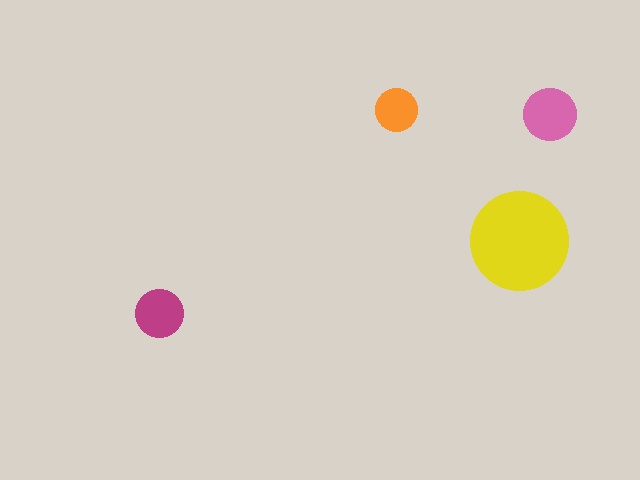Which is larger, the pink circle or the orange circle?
The pink one.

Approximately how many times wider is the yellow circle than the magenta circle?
About 2 times wider.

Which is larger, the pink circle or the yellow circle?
The yellow one.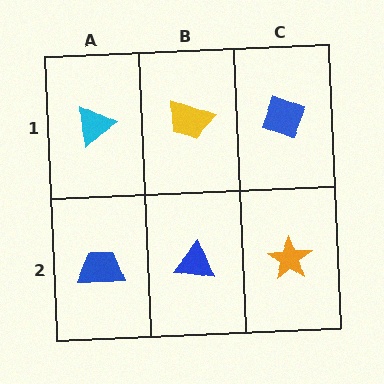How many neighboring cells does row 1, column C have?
2.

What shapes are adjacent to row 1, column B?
A blue triangle (row 2, column B), a cyan triangle (row 1, column A), a blue diamond (row 1, column C).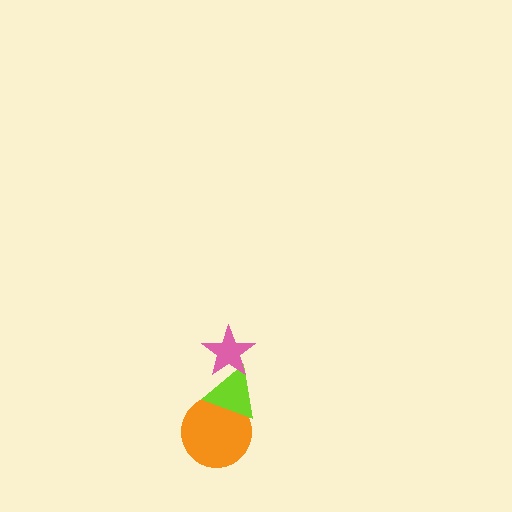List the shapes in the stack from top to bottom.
From top to bottom: the pink star, the lime triangle, the orange circle.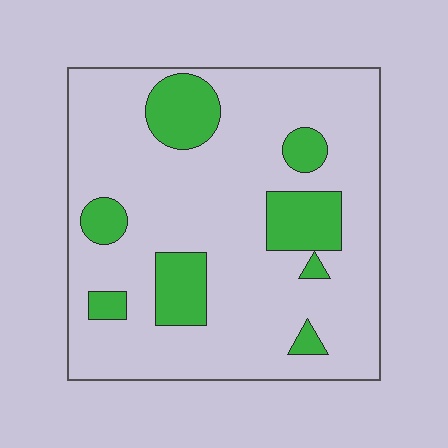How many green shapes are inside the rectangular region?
8.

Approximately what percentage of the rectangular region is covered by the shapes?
Approximately 20%.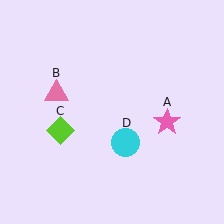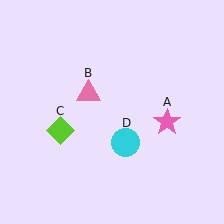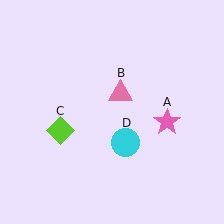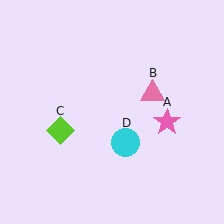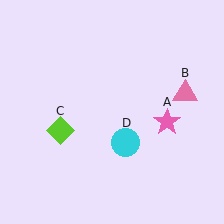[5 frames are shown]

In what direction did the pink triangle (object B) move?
The pink triangle (object B) moved right.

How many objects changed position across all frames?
1 object changed position: pink triangle (object B).